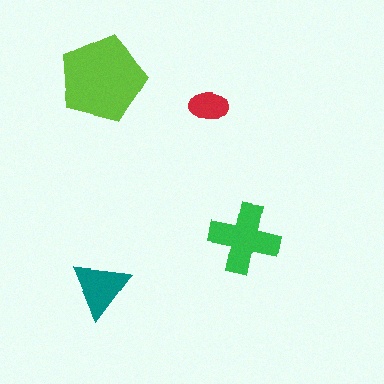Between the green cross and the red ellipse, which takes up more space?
The green cross.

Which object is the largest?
The lime pentagon.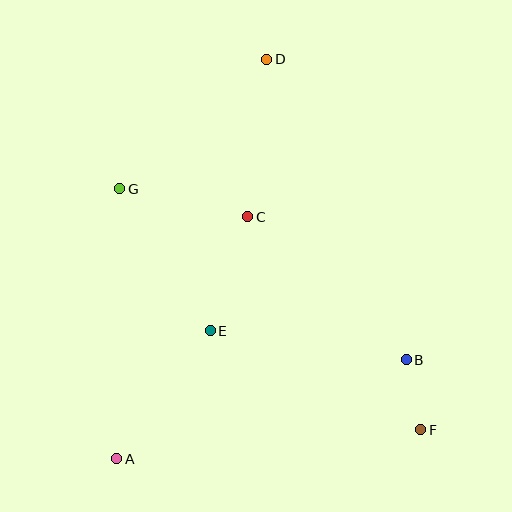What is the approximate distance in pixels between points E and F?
The distance between E and F is approximately 233 pixels.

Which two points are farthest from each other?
Points A and D are farthest from each other.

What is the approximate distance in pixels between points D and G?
The distance between D and G is approximately 196 pixels.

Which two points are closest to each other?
Points B and F are closest to each other.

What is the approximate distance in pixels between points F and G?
The distance between F and G is approximately 385 pixels.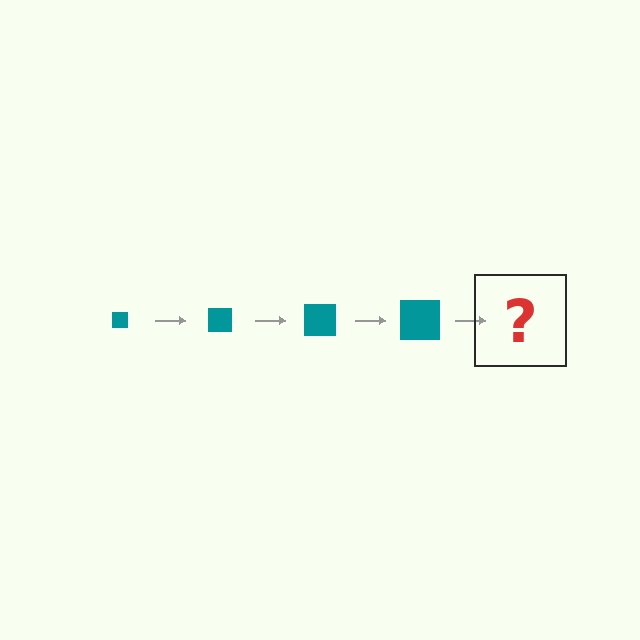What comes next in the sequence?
The next element should be a teal square, larger than the previous one.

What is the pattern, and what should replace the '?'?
The pattern is that the square gets progressively larger each step. The '?' should be a teal square, larger than the previous one.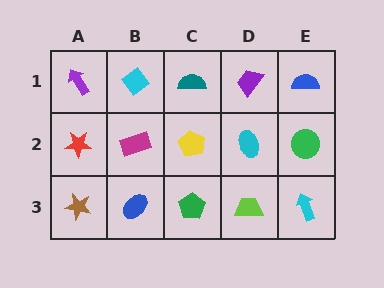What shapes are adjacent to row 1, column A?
A red star (row 2, column A), a cyan diamond (row 1, column B).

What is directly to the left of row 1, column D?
A teal semicircle.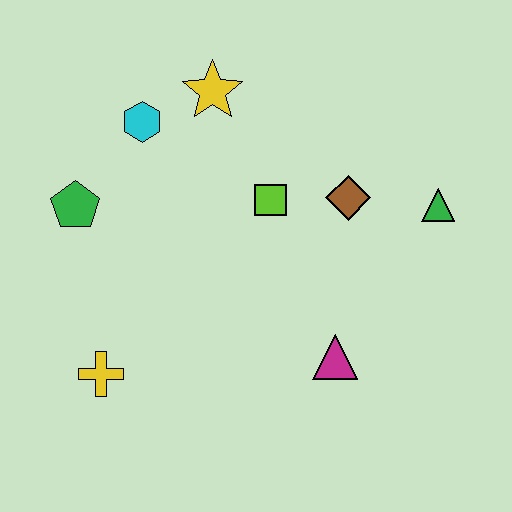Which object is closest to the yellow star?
The cyan hexagon is closest to the yellow star.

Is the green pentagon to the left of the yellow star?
Yes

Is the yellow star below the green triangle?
No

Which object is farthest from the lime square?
The yellow cross is farthest from the lime square.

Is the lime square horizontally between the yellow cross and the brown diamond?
Yes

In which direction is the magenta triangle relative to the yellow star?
The magenta triangle is below the yellow star.